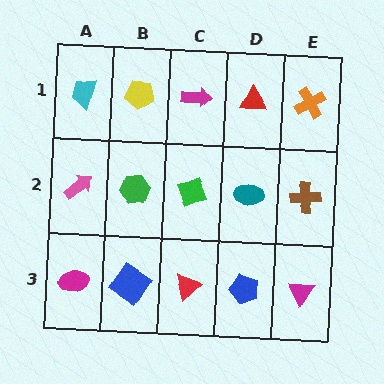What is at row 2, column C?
A green diamond.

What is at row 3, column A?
A magenta ellipse.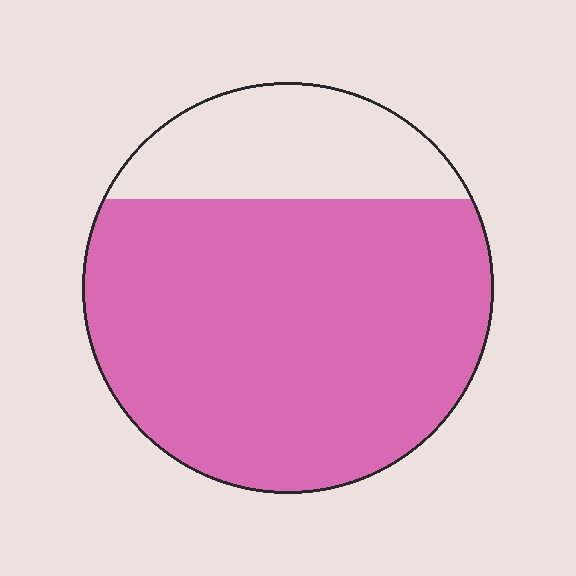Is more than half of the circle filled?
Yes.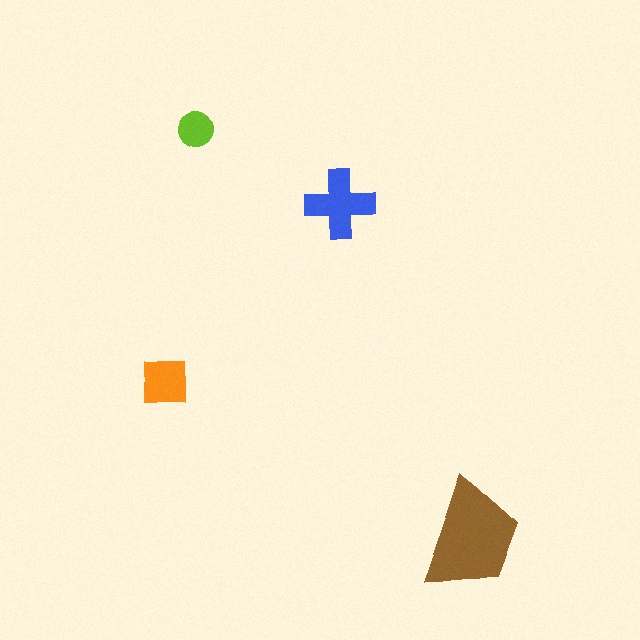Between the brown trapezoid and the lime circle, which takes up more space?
The brown trapezoid.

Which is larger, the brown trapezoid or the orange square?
The brown trapezoid.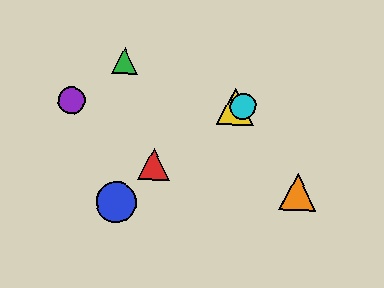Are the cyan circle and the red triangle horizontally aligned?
No, the cyan circle is at y≈107 and the red triangle is at y≈164.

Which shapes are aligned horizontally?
The yellow triangle, the purple circle, the cyan circle are aligned horizontally.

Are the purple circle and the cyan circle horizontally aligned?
Yes, both are at y≈100.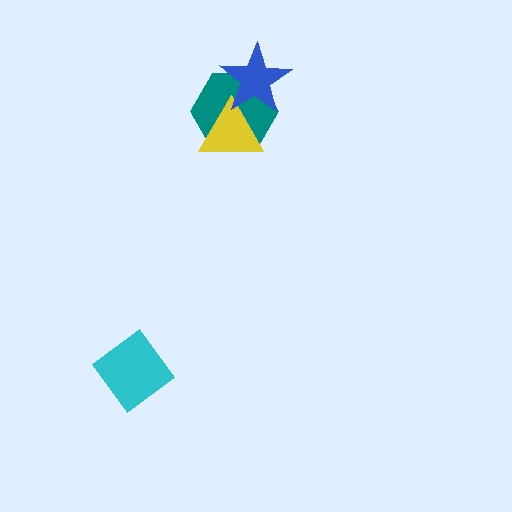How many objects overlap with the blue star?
2 objects overlap with the blue star.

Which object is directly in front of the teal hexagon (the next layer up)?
The yellow triangle is directly in front of the teal hexagon.